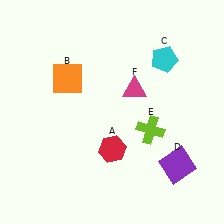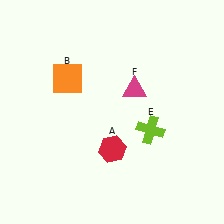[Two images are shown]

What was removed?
The cyan pentagon (C), the purple square (D) were removed in Image 2.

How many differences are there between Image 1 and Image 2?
There are 2 differences between the two images.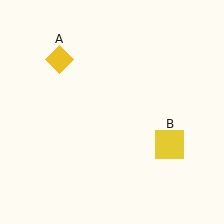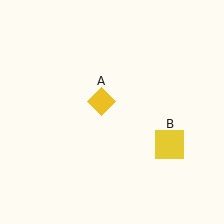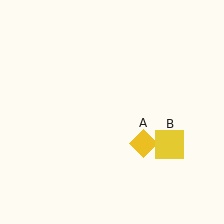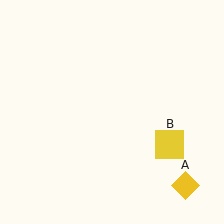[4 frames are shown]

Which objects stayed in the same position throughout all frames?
Yellow square (object B) remained stationary.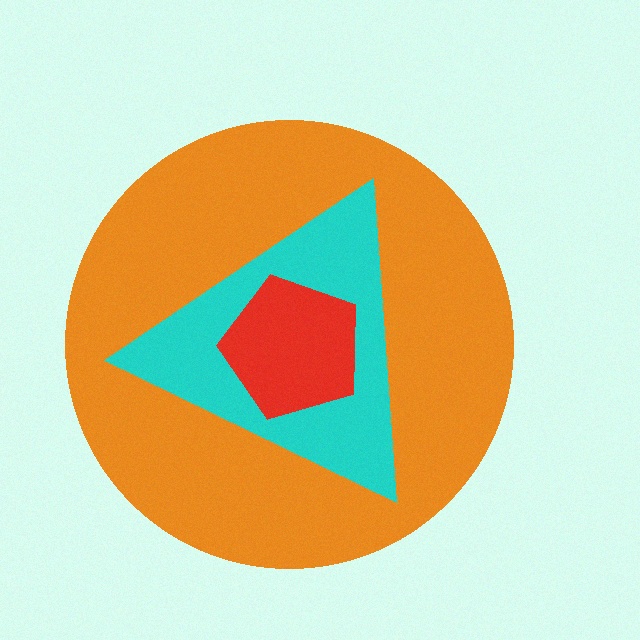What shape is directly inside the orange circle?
The cyan triangle.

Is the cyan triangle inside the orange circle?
Yes.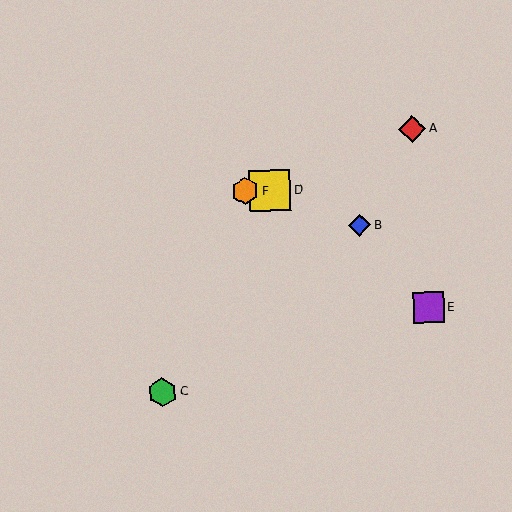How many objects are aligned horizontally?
2 objects (D, F) are aligned horizontally.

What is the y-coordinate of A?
Object A is at y≈129.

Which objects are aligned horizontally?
Objects D, F are aligned horizontally.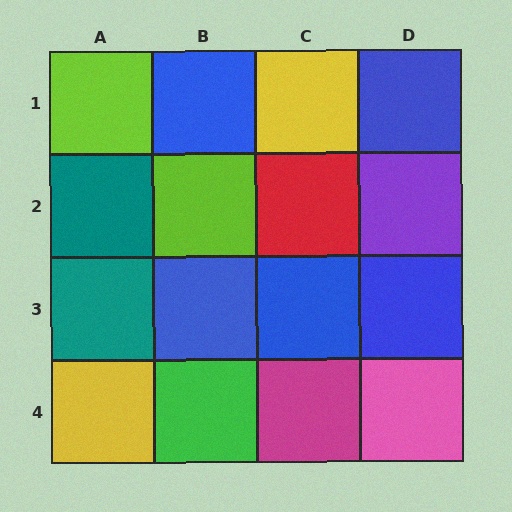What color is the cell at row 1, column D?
Blue.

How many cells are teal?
2 cells are teal.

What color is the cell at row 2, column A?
Teal.